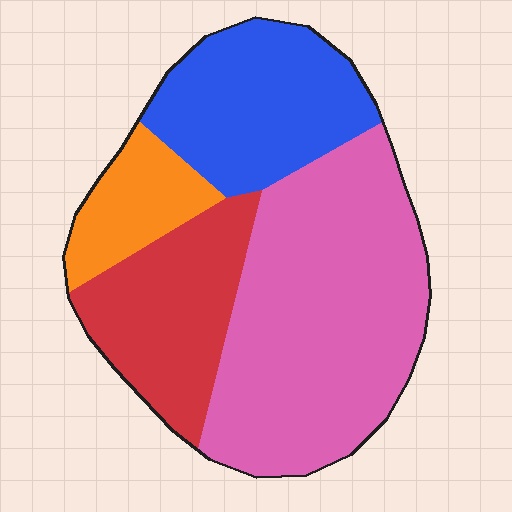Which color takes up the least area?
Orange, at roughly 10%.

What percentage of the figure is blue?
Blue covers roughly 25% of the figure.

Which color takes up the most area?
Pink, at roughly 45%.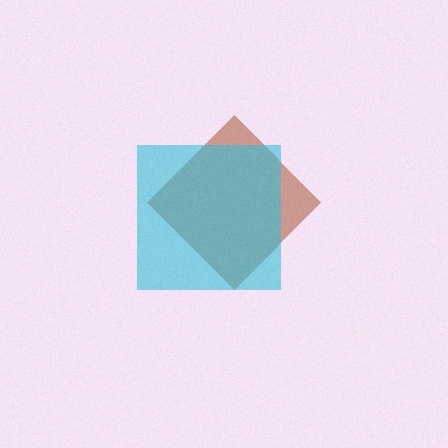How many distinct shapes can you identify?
There are 2 distinct shapes: a brown diamond, a cyan square.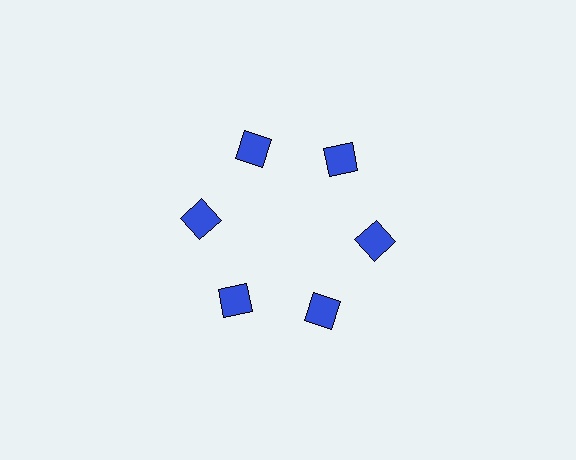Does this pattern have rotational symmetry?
Yes, this pattern has 6-fold rotational symmetry. It looks the same after rotating 60 degrees around the center.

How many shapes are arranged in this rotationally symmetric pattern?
There are 6 shapes, arranged in 6 groups of 1.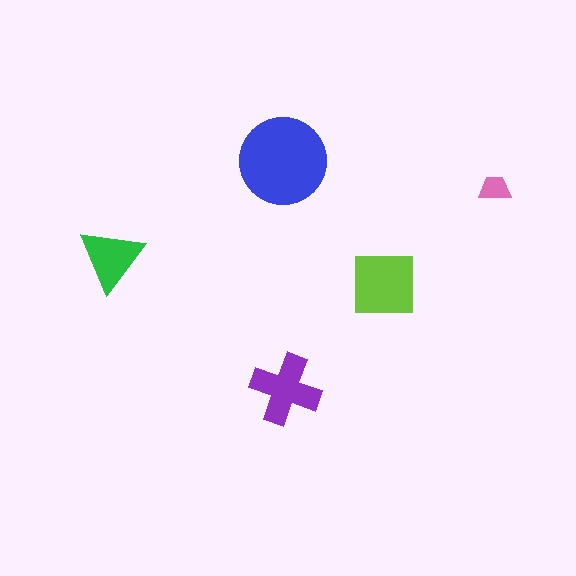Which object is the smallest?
The pink trapezoid.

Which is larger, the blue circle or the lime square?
The blue circle.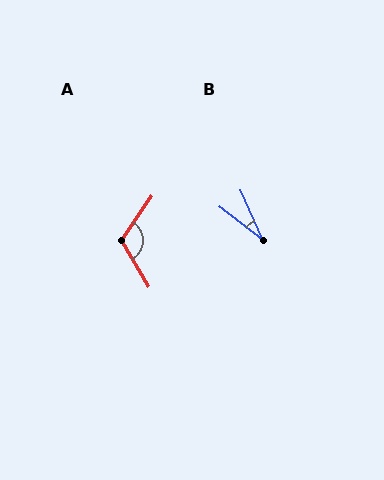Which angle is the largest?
A, at approximately 115 degrees.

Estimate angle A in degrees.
Approximately 115 degrees.